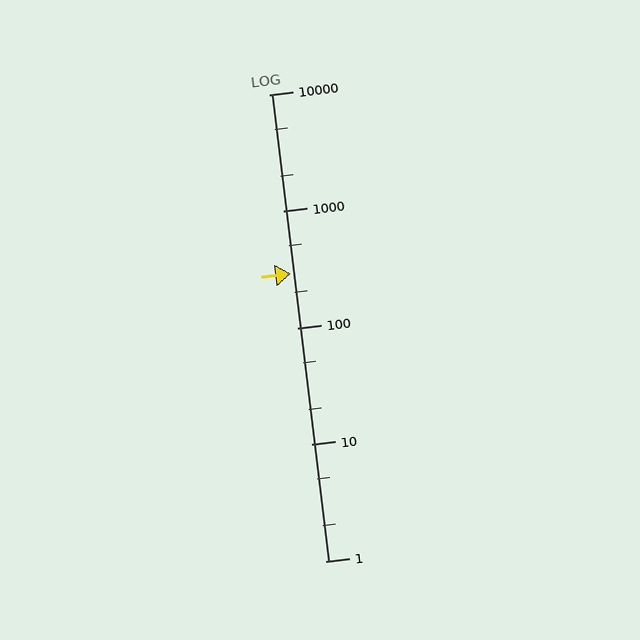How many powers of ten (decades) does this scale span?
The scale spans 4 decades, from 1 to 10000.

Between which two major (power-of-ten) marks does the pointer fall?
The pointer is between 100 and 1000.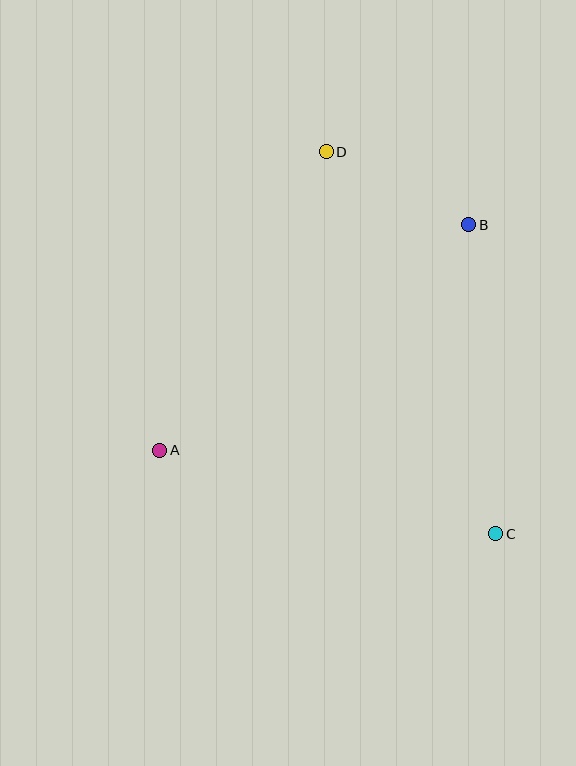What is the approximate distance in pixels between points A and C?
The distance between A and C is approximately 346 pixels.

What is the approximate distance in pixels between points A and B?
The distance between A and B is approximately 382 pixels.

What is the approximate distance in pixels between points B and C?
The distance between B and C is approximately 310 pixels.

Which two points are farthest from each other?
Points C and D are farthest from each other.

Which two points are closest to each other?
Points B and D are closest to each other.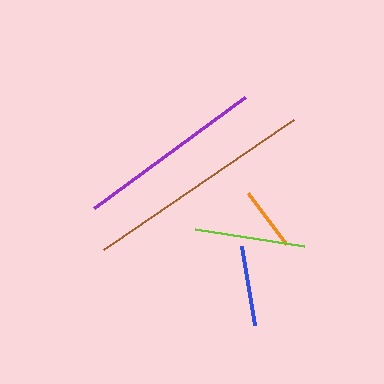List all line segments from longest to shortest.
From longest to shortest: brown, purple, lime, blue, orange.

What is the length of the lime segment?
The lime segment is approximately 110 pixels long.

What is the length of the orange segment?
The orange segment is approximately 64 pixels long.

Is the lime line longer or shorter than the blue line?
The lime line is longer than the blue line.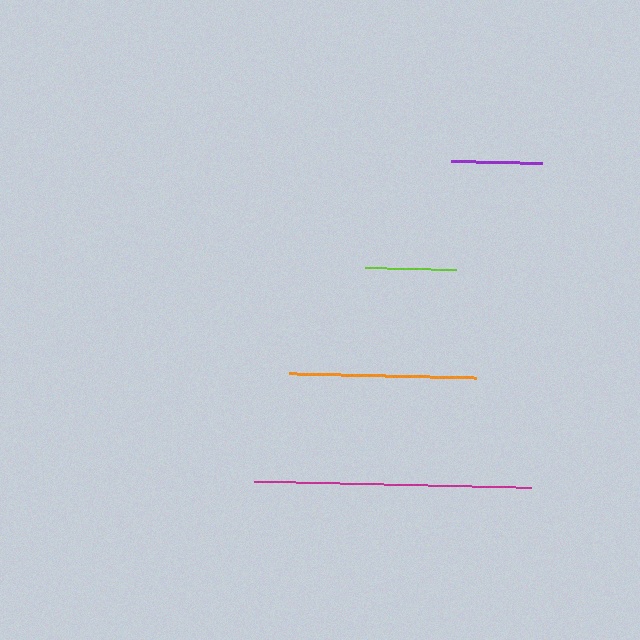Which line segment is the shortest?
The purple line is the shortest at approximately 90 pixels.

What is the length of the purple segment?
The purple segment is approximately 90 pixels long.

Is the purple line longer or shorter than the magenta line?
The magenta line is longer than the purple line.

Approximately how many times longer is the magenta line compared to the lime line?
The magenta line is approximately 3.1 times the length of the lime line.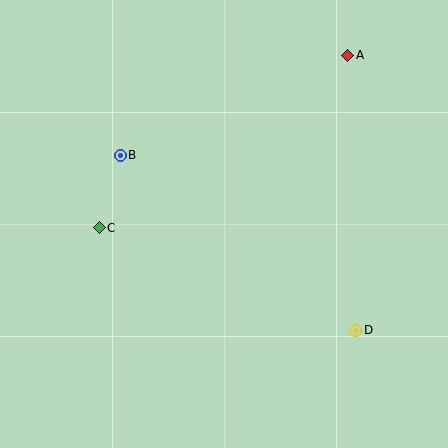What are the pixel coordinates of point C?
Point C is at (99, 228).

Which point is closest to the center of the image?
Point B at (120, 155) is closest to the center.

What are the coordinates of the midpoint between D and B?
The midpoint between D and B is at (238, 243).